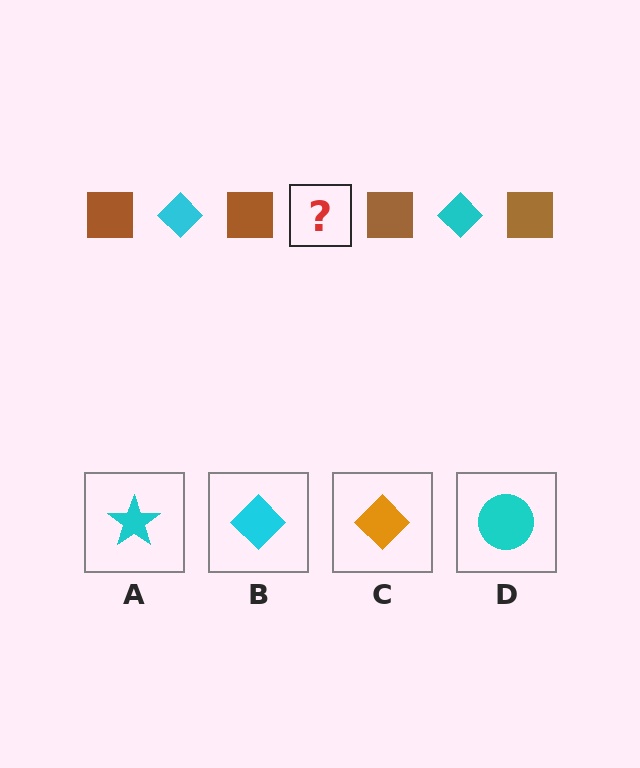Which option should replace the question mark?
Option B.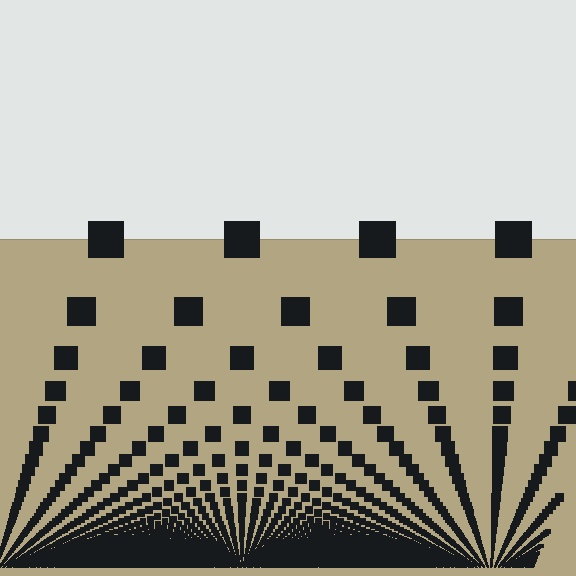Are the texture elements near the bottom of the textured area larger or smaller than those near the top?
Smaller. The gradient is inverted — elements near the bottom are smaller and denser.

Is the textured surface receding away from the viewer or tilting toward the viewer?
The surface appears to tilt toward the viewer. Texture elements get larger and sparser toward the top.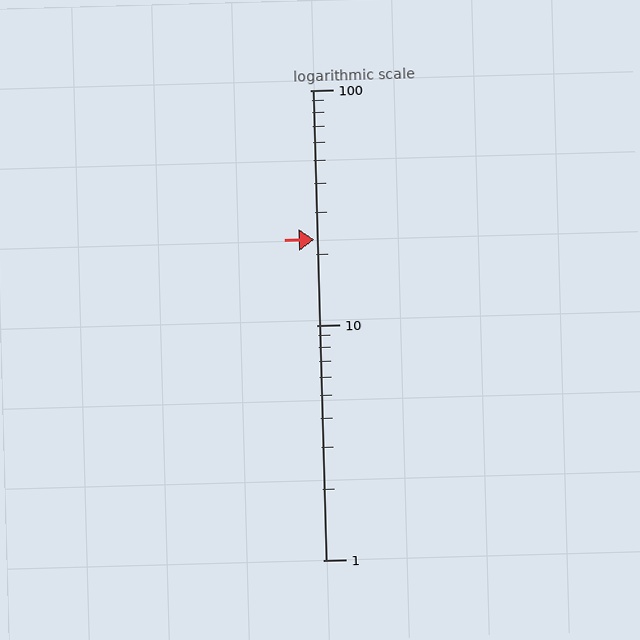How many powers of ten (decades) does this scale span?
The scale spans 2 decades, from 1 to 100.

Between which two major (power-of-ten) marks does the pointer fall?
The pointer is between 10 and 100.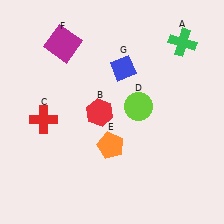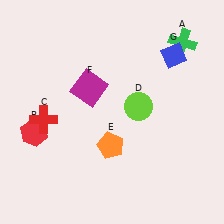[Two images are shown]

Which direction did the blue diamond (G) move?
The blue diamond (G) moved right.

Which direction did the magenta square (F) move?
The magenta square (F) moved down.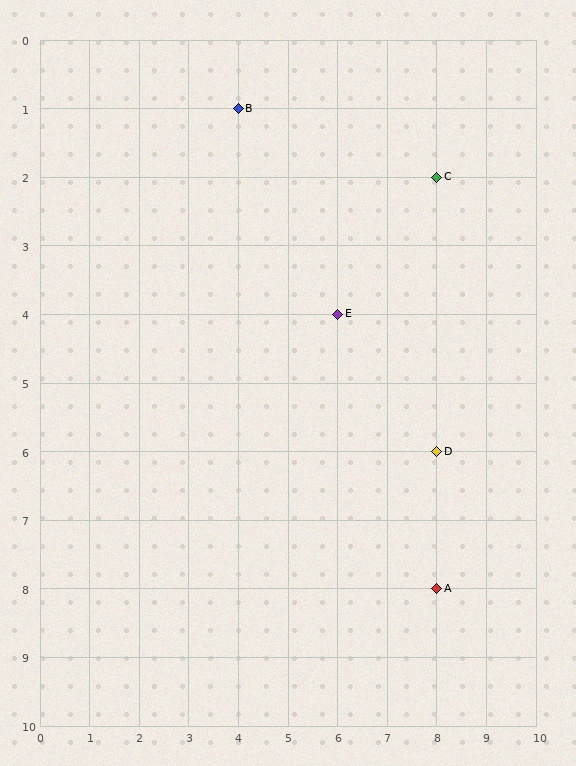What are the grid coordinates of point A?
Point A is at grid coordinates (8, 8).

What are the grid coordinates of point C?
Point C is at grid coordinates (8, 2).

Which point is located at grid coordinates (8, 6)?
Point D is at (8, 6).